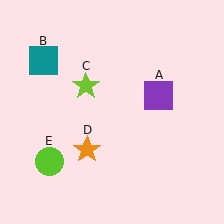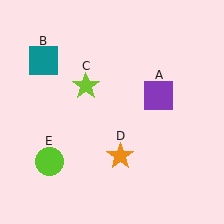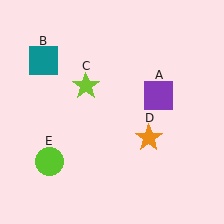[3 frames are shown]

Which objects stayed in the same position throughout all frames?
Purple square (object A) and teal square (object B) and lime star (object C) and lime circle (object E) remained stationary.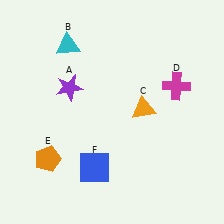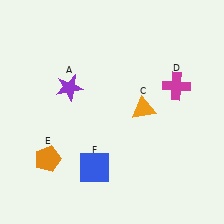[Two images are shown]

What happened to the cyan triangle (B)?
The cyan triangle (B) was removed in Image 2. It was in the top-left area of Image 1.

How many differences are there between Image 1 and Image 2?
There is 1 difference between the two images.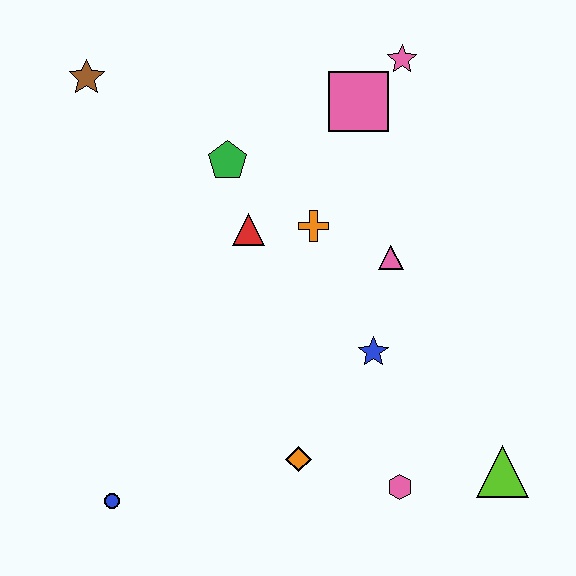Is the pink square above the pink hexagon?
Yes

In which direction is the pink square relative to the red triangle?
The pink square is above the red triangle.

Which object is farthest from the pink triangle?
The blue circle is farthest from the pink triangle.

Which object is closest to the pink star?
The pink square is closest to the pink star.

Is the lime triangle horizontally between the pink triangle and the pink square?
No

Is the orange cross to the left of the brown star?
No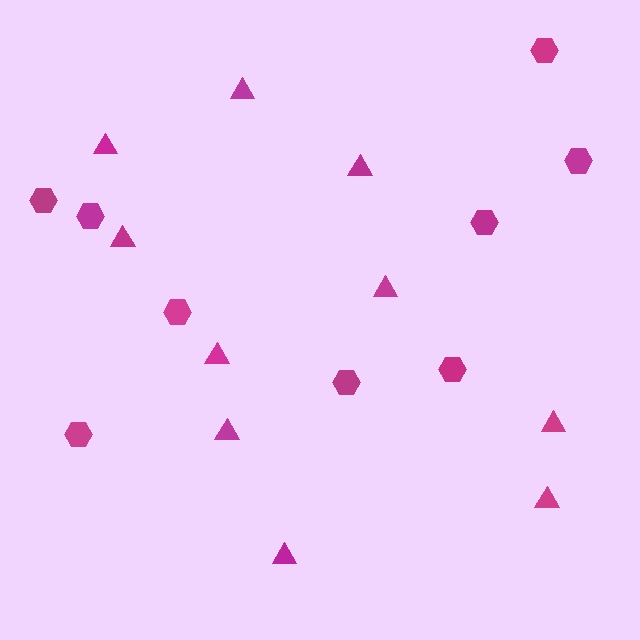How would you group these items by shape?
There are 2 groups: one group of hexagons (9) and one group of triangles (10).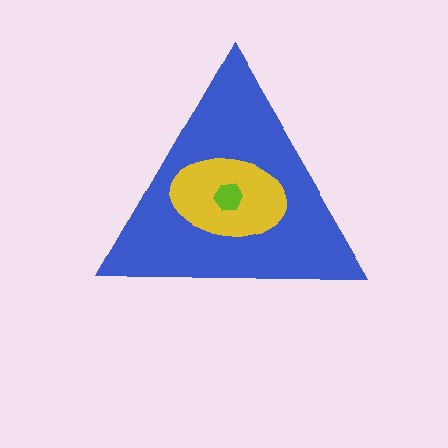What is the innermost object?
The lime hexagon.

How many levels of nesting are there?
3.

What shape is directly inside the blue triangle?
The yellow ellipse.